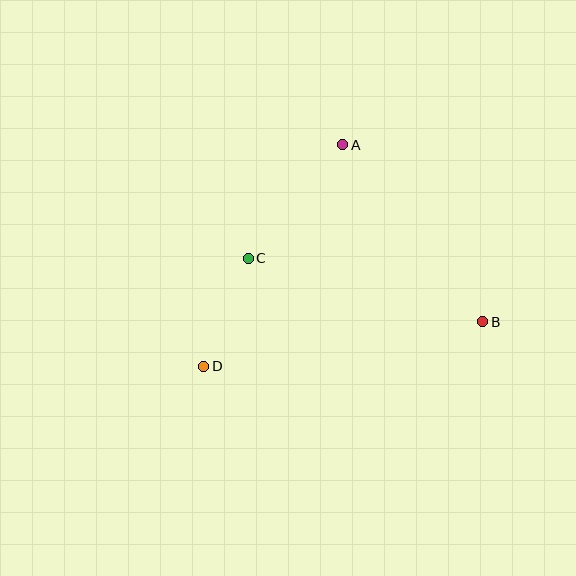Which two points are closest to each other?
Points C and D are closest to each other.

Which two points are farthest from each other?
Points B and D are farthest from each other.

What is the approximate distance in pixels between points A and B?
The distance between A and B is approximately 226 pixels.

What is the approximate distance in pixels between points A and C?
The distance between A and C is approximately 148 pixels.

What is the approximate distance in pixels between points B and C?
The distance between B and C is approximately 243 pixels.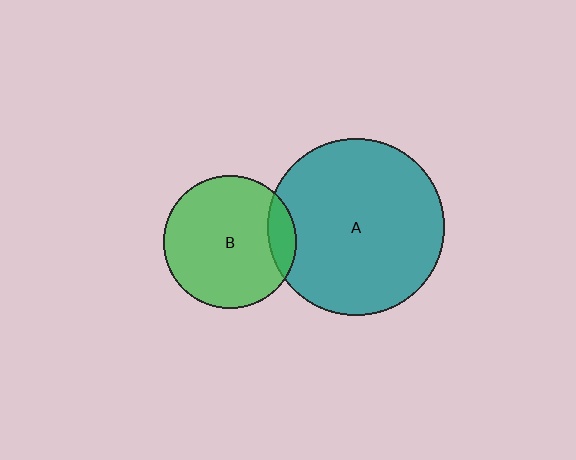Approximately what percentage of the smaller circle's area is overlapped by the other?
Approximately 15%.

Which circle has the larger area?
Circle A (teal).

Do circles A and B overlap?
Yes.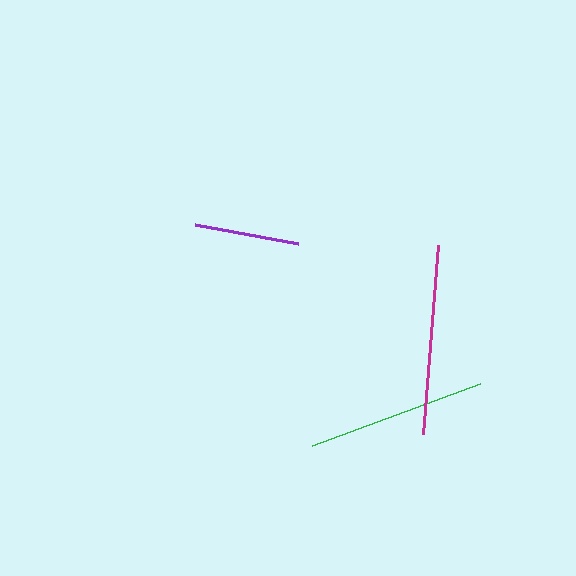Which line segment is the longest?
The magenta line is the longest at approximately 190 pixels.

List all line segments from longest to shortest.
From longest to shortest: magenta, green, purple.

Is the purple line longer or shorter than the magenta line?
The magenta line is longer than the purple line.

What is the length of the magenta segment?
The magenta segment is approximately 190 pixels long.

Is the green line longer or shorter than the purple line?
The green line is longer than the purple line.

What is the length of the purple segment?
The purple segment is approximately 106 pixels long.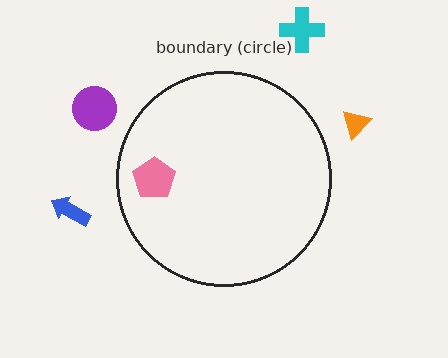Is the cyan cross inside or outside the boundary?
Outside.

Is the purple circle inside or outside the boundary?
Outside.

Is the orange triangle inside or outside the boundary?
Outside.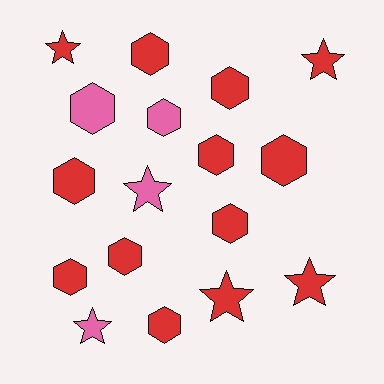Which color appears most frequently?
Red, with 13 objects.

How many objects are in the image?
There are 17 objects.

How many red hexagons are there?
There are 9 red hexagons.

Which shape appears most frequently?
Hexagon, with 11 objects.